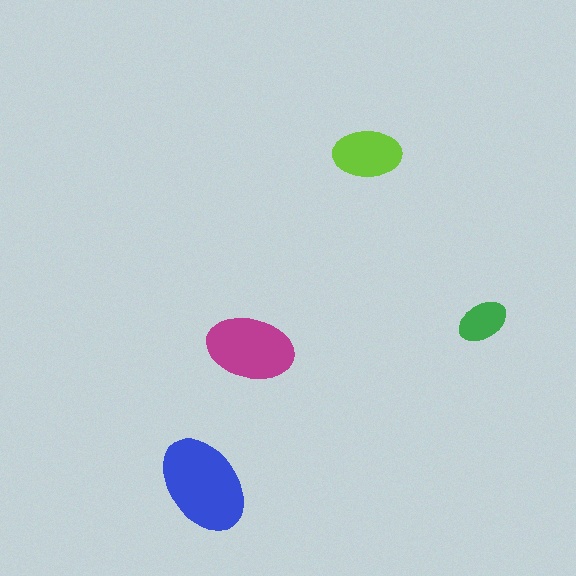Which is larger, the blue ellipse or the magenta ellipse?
The blue one.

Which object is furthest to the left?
The blue ellipse is leftmost.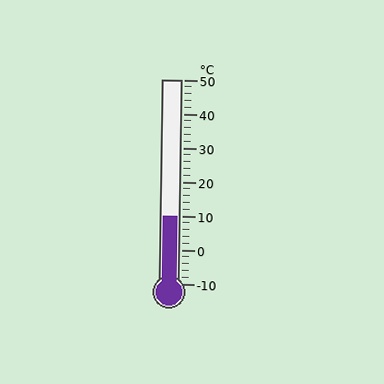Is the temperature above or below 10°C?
The temperature is at 10°C.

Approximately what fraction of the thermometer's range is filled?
The thermometer is filled to approximately 35% of its range.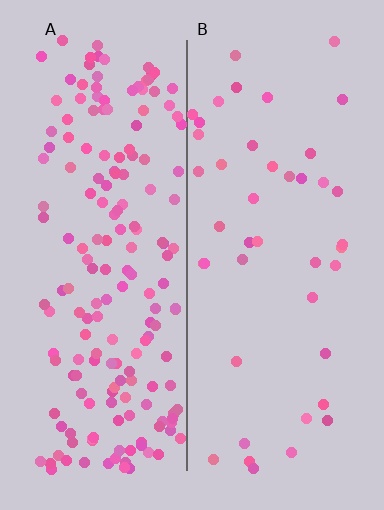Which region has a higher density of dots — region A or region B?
A (the left).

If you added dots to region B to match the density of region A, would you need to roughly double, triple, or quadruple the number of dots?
Approximately quadruple.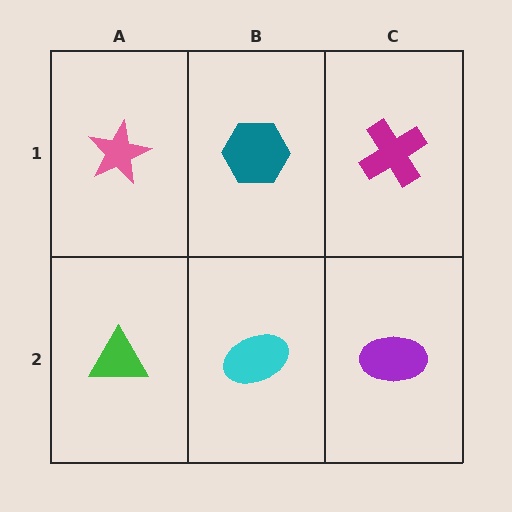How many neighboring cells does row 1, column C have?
2.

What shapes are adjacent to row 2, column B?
A teal hexagon (row 1, column B), a green triangle (row 2, column A), a purple ellipse (row 2, column C).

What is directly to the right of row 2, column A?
A cyan ellipse.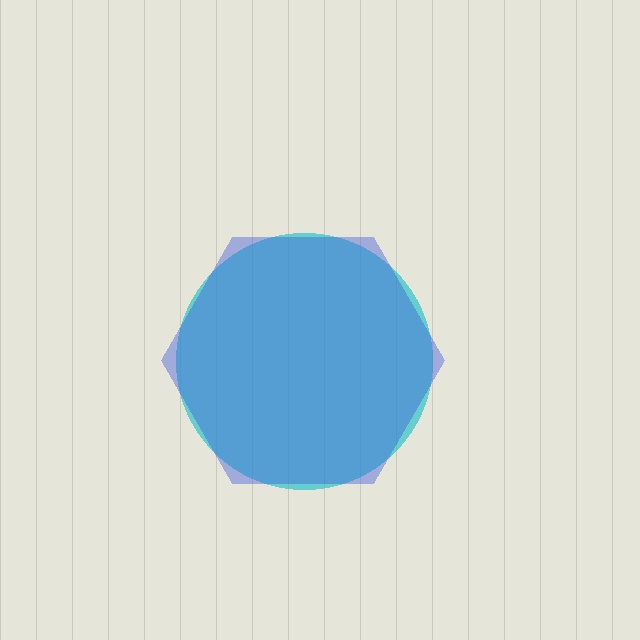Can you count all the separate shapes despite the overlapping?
Yes, there are 2 separate shapes.